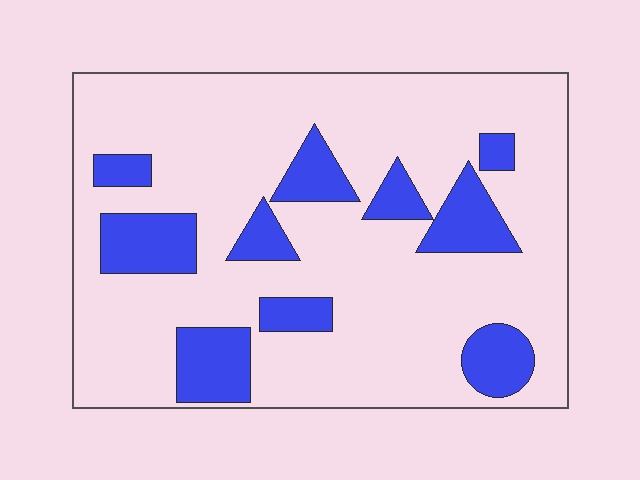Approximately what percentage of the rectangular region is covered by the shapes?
Approximately 20%.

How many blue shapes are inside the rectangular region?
10.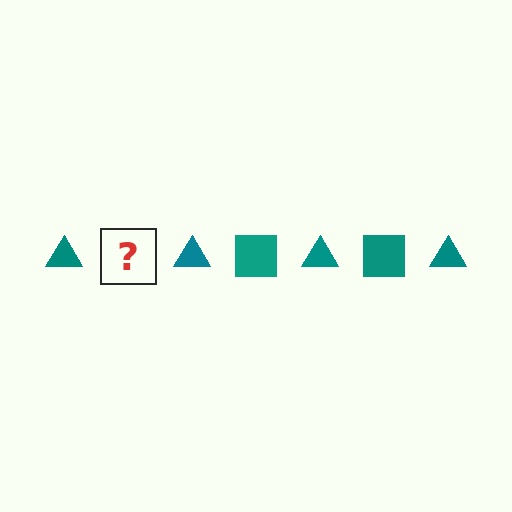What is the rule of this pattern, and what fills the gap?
The rule is that the pattern cycles through triangle, square shapes in teal. The gap should be filled with a teal square.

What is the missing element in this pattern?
The missing element is a teal square.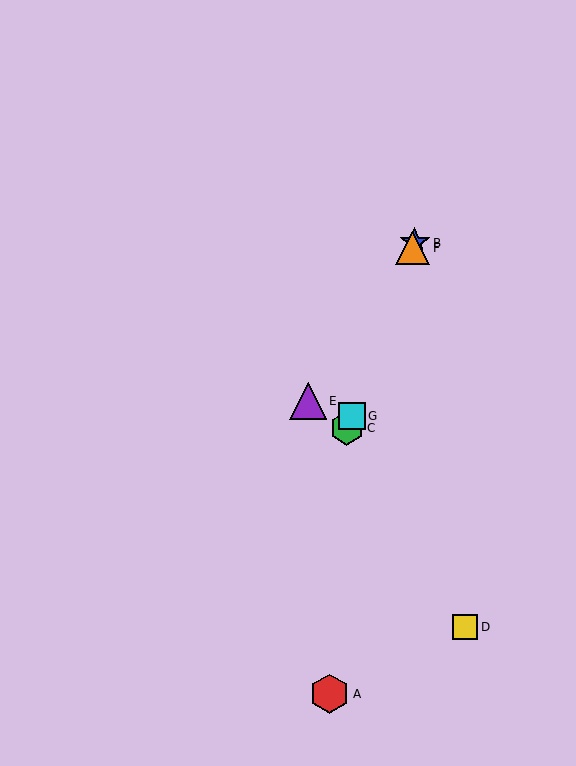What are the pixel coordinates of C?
Object C is at (347, 428).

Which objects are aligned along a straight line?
Objects B, C, F, G are aligned along a straight line.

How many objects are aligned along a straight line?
4 objects (B, C, F, G) are aligned along a straight line.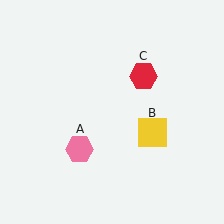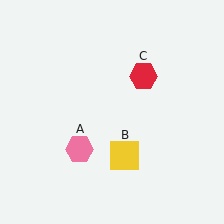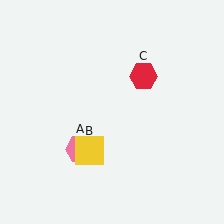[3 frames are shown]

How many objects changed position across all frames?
1 object changed position: yellow square (object B).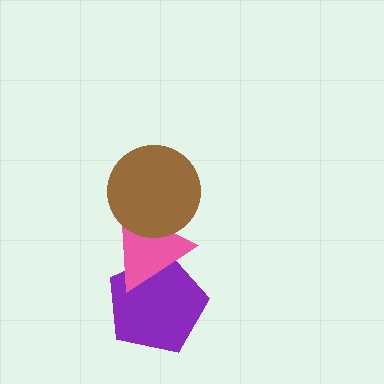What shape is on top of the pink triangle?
The brown circle is on top of the pink triangle.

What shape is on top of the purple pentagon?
The pink triangle is on top of the purple pentagon.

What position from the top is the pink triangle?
The pink triangle is 2nd from the top.